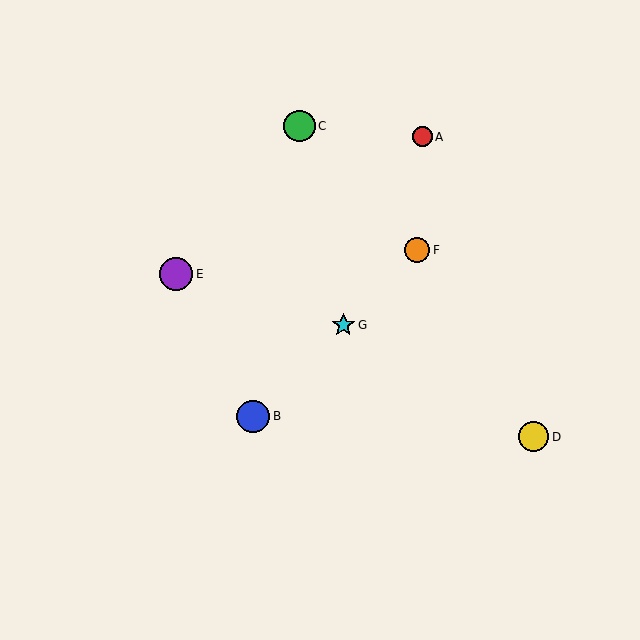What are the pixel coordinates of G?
Object G is at (343, 325).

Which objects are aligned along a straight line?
Objects B, F, G are aligned along a straight line.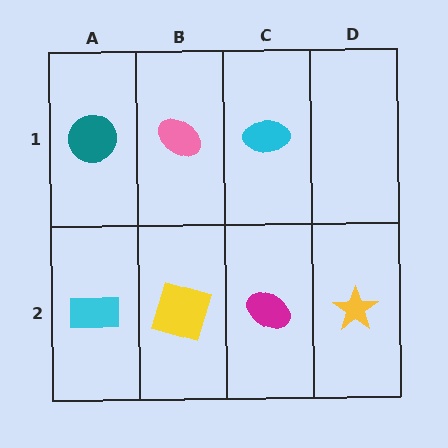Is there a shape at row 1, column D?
No, that cell is empty.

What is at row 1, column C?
A cyan ellipse.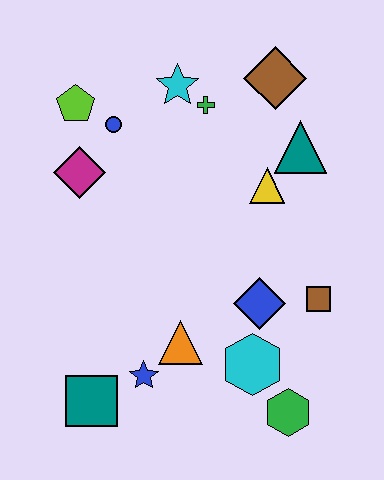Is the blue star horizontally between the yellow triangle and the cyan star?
No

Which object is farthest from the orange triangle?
The brown diamond is farthest from the orange triangle.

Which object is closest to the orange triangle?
The blue star is closest to the orange triangle.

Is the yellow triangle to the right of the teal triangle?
No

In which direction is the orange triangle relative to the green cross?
The orange triangle is below the green cross.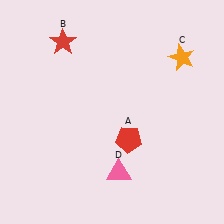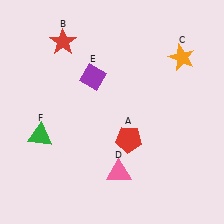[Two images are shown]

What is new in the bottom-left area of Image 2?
A green triangle (F) was added in the bottom-left area of Image 2.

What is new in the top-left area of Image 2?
A purple diamond (E) was added in the top-left area of Image 2.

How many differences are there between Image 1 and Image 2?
There are 2 differences between the two images.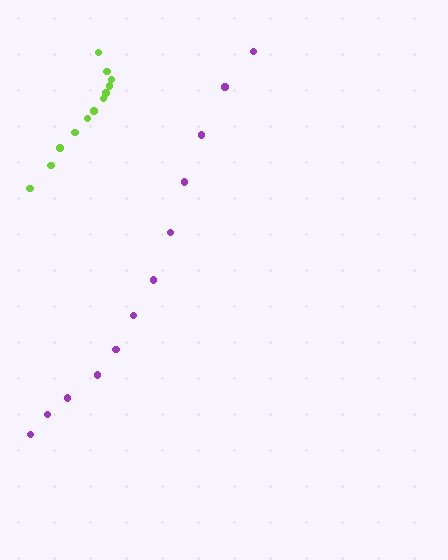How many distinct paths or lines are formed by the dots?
There are 2 distinct paths.